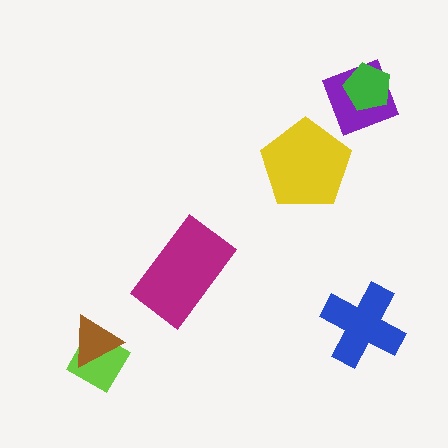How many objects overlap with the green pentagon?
1 object overlaps with the green pentagon.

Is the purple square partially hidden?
Yes, it is partially covered by another shape.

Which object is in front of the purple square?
The green pentagon is in front of the purple square.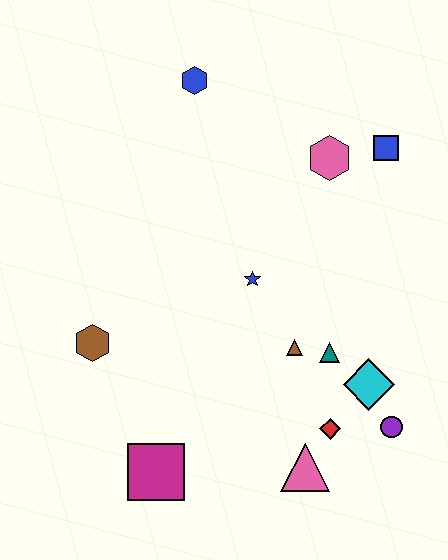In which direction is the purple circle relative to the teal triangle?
The purple circle is below the teal triangle.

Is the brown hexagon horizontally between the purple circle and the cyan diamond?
No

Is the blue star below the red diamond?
No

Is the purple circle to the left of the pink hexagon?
No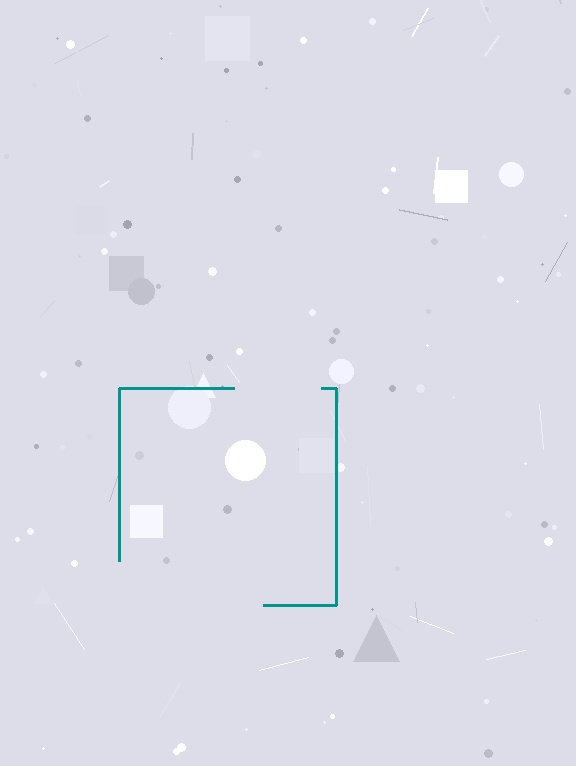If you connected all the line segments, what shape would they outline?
They would outline a square.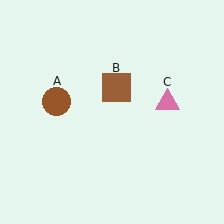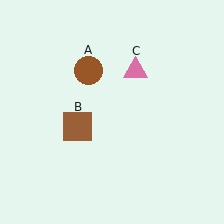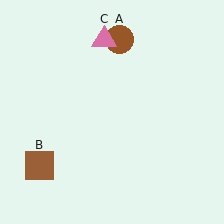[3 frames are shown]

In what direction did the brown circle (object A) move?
The brown circle (object A) moved up and to the right.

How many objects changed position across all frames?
3 objects changed position: brown circle (object A), brown square (object B), pink triangle (object C).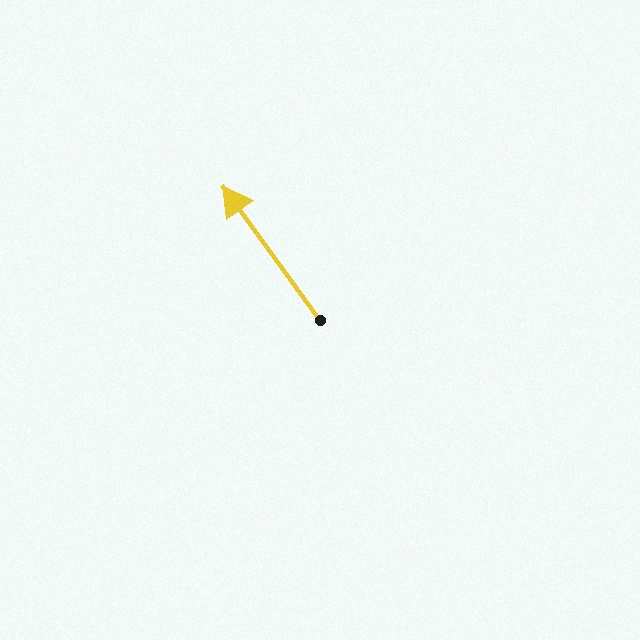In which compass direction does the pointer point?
Northwest.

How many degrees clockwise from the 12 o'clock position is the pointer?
Approximately 324 degrees.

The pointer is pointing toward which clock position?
Roughly 11 o'clock.